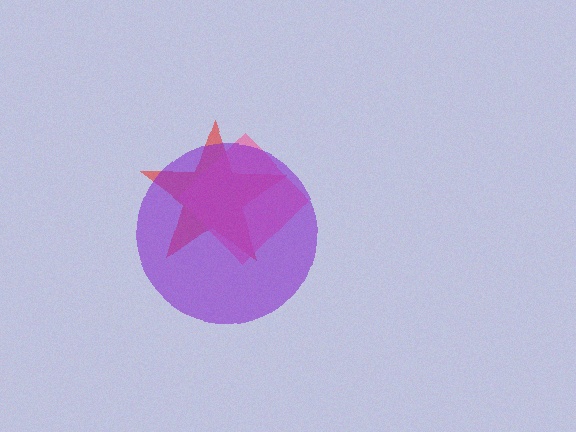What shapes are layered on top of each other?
The layered shapes are: a red star, a pink diamond, a purple circle.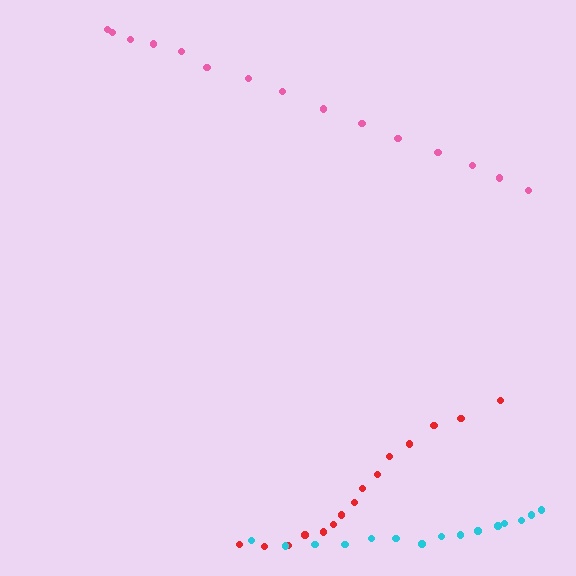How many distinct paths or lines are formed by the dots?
There are 3 distinct paths.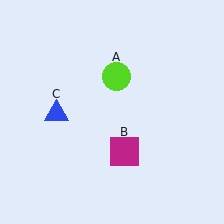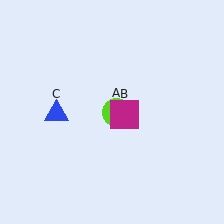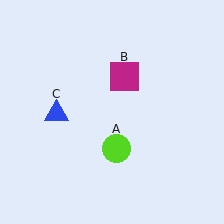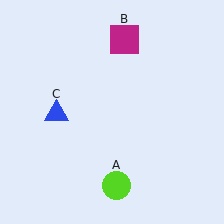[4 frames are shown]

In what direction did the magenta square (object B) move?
The magenta square (object B) moved up.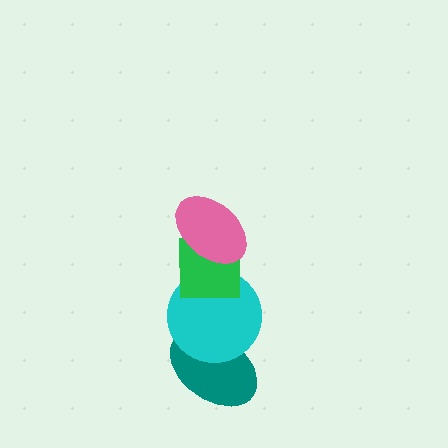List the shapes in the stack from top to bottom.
From top to bottom: the pink ellipse, the green square, the cyan circle, the teal ellipse.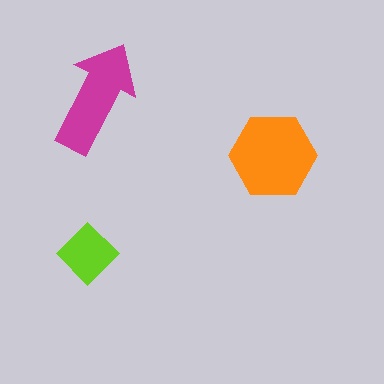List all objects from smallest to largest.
The lime diamond, the magenta arrow, the orange hexagon.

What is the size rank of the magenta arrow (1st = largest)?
2nd.